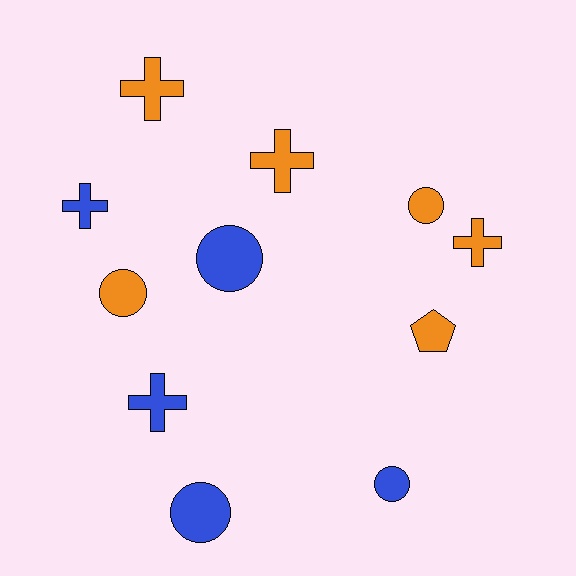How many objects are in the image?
There are 11 objects.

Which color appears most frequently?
Orange, with 6 objects.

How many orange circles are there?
There are 2 orange circles.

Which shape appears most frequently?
Circle, with 5 objects.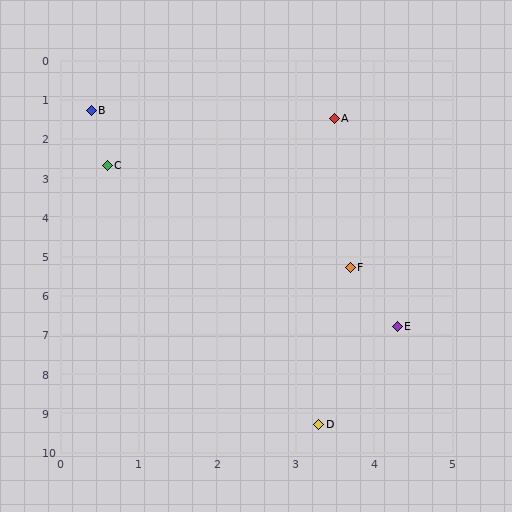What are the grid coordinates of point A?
Point A is at approximately (3.5, 1.5).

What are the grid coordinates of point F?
Point F is at approximately (3.7, 5.3).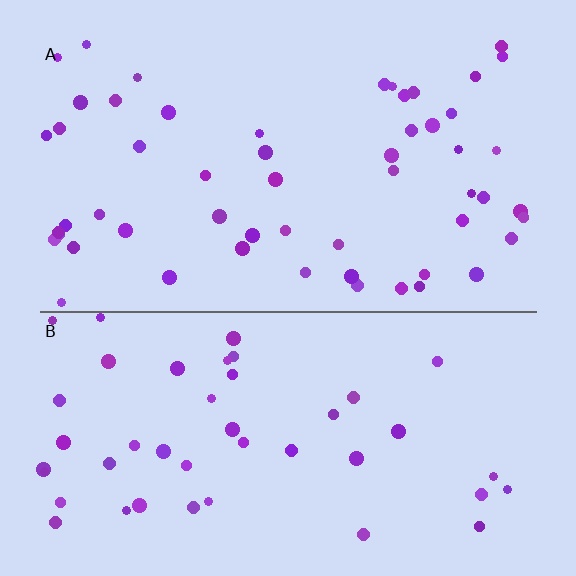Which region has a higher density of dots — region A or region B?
A (the top).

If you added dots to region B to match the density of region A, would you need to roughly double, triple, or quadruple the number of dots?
Approximately double.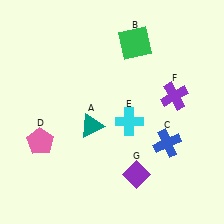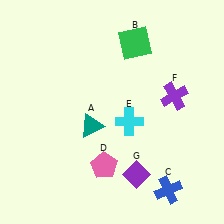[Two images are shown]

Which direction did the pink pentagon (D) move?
The pink pentagon (D) moved right.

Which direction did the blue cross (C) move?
The blue cross (C) moved down.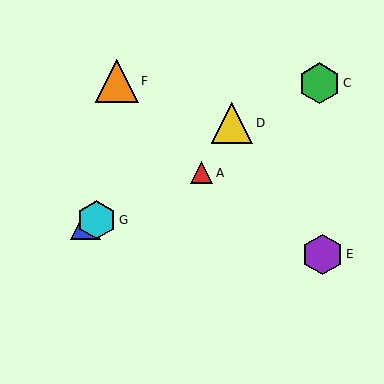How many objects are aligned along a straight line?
3 objects (A, B, G) are aligned along a straight line.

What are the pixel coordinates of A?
Object A is at (202, 173).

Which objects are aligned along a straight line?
Objects A, B, G are aligned along a straight line.